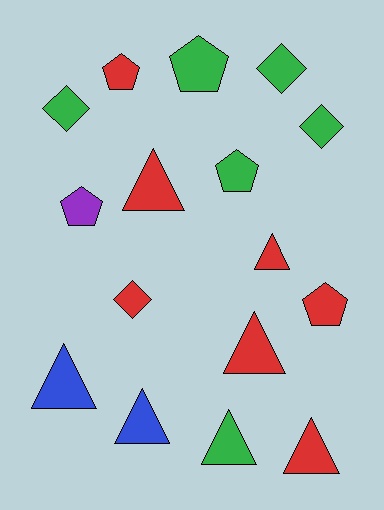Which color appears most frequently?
Red, with 7 objects.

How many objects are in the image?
There are 16 objects.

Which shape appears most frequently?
Triangle, with 7 objects.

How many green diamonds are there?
There are 3 green diamonds.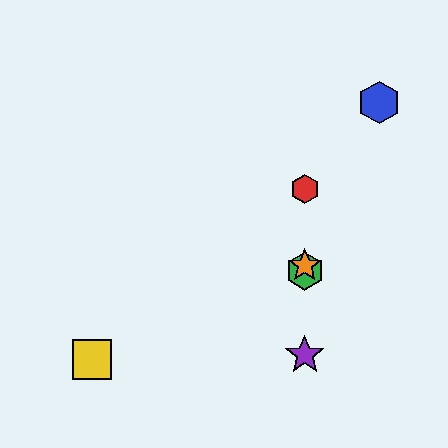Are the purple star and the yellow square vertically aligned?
No, the purple star is at x≈305 and the yellow square is at x≈92.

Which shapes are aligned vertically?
The red hexagon, the green hexagon, the purple star, the orange star are aligned vertically.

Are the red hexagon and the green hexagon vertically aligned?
Yes, both are at x≈305.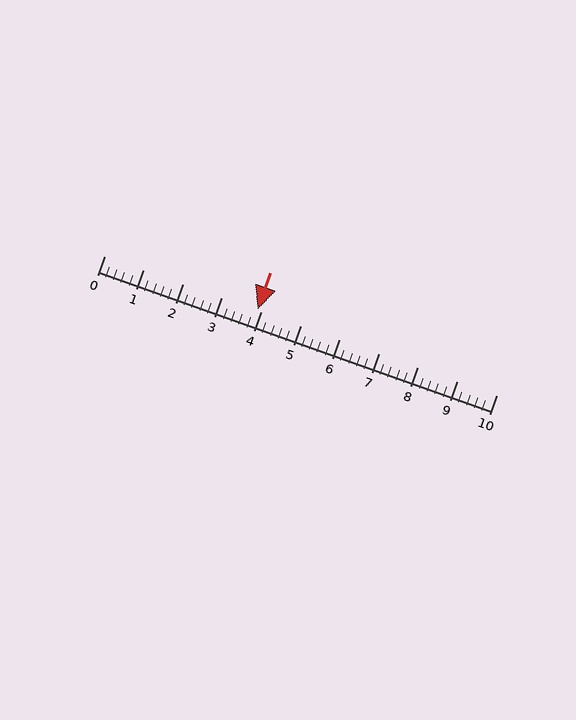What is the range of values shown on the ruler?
The ruler shows values from 0 to 10.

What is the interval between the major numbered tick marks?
The major tick marks are spaced 1 units apart.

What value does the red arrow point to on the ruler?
The red arrow points to approximately 3.9.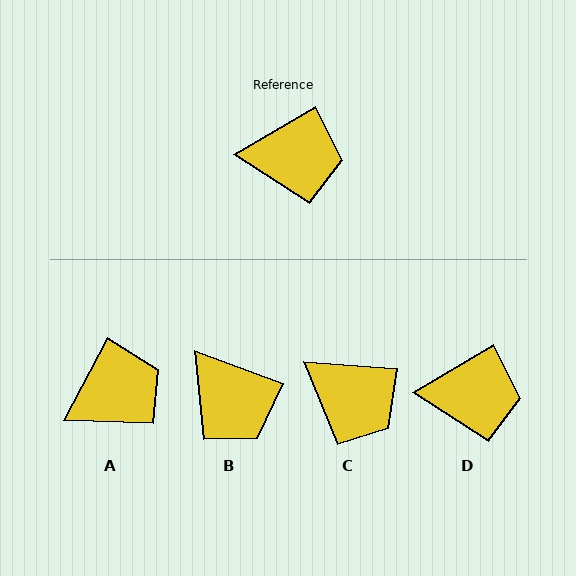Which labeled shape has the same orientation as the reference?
D.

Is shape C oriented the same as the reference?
No, it is off by about 35 degrees.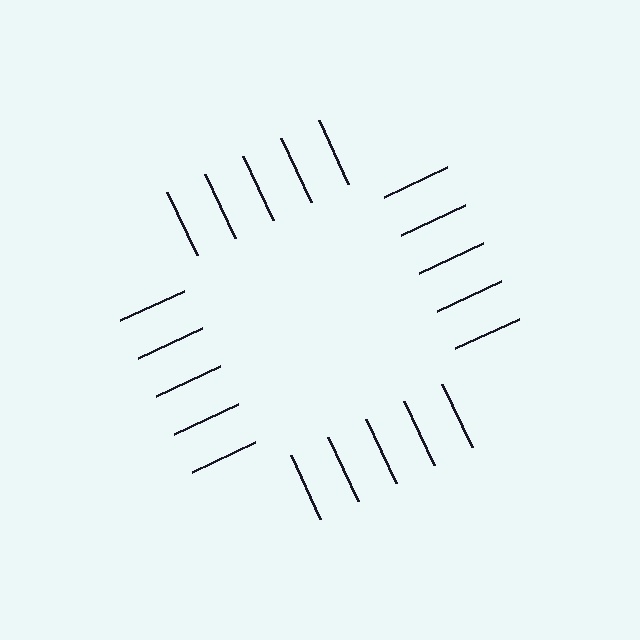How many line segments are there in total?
20 — 5 along each of the 4 edges.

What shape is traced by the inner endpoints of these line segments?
An illusory square — the line segments terminate on its edges but no continuous stroke is drawn.